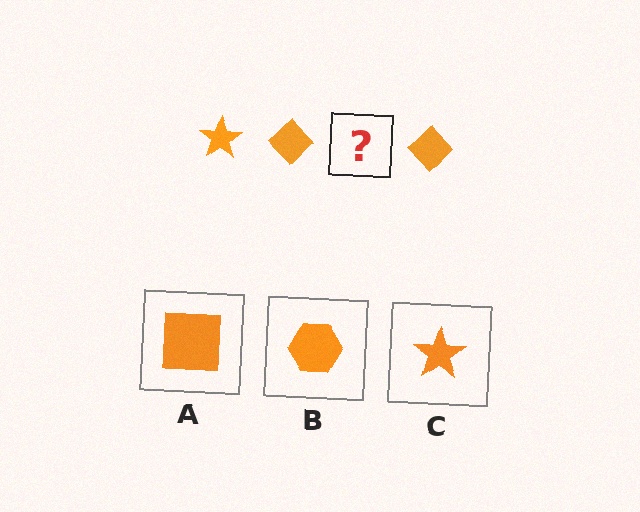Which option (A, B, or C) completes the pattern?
C.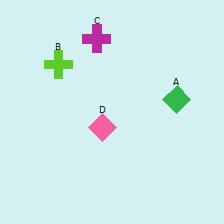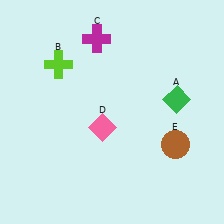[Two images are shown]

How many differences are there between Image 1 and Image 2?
There is 1 difference between the two images.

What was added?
A brown circle (E) was added in Image 2.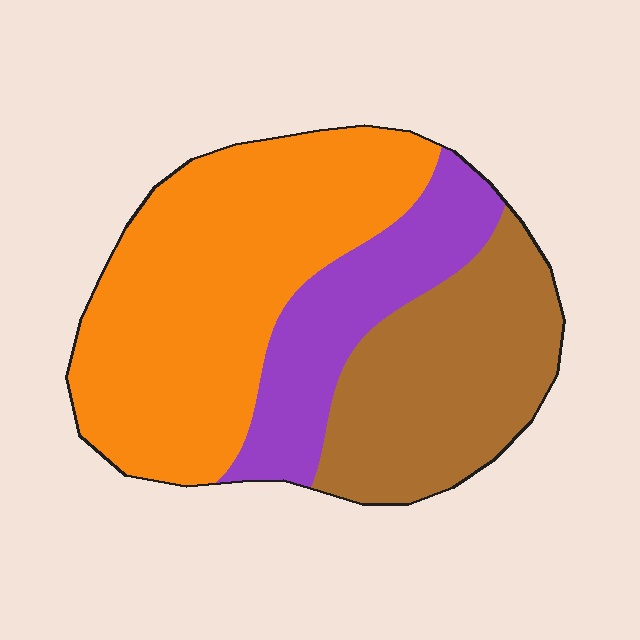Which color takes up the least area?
Purple, at roughly 20%.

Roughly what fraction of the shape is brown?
Brown takes up between a sixth and a third of the shape.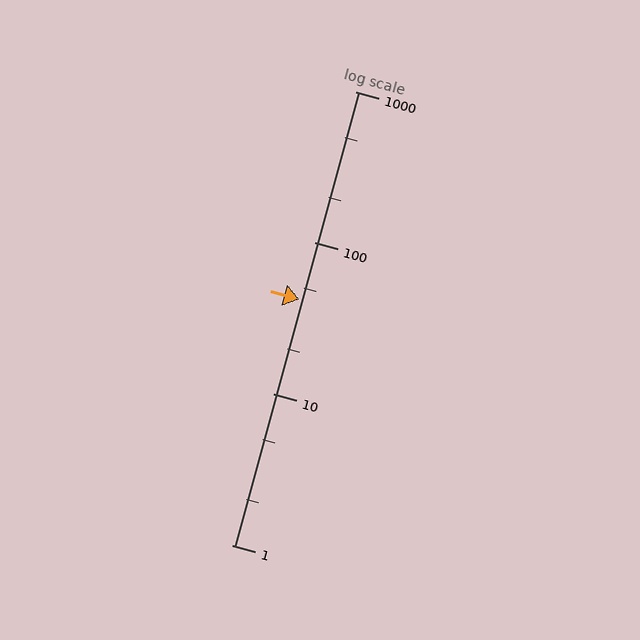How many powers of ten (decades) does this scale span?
The scale spans 3 decades, from 1 to 1000.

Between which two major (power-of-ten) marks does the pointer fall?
The pointer is between 10 and 100.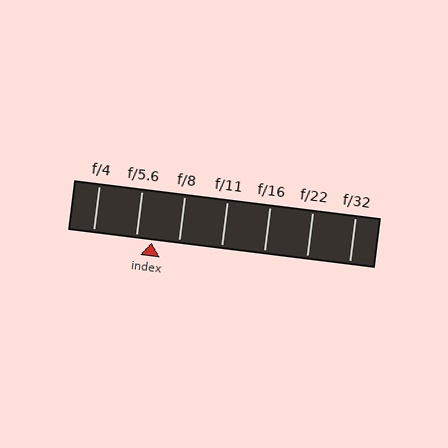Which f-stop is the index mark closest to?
The index mark is closest to f/5.6.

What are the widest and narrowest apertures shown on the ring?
The widest aperture shown is f/4 and the narrowest is f/32.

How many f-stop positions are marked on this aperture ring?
There are 7 f-stop positions marked.